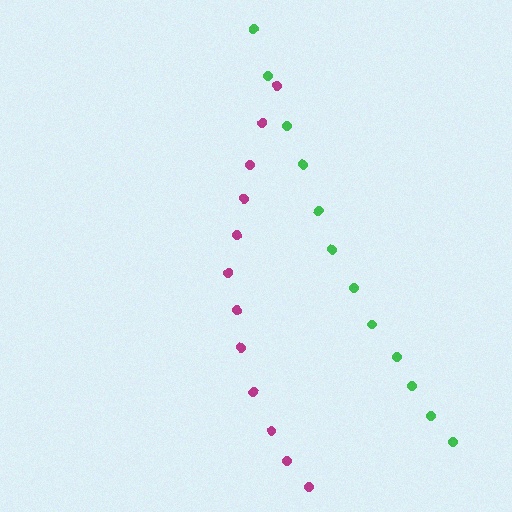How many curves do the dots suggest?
There are 2 distinct paths.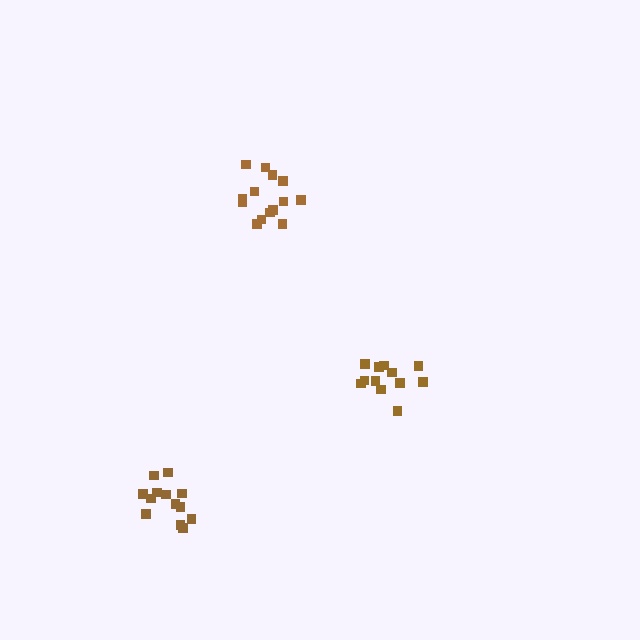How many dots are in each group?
Group 1: 14 dots, Group 2: 12 dots, Group 3: 13 dots (39 total).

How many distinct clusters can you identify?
There are 3 distinct clusters.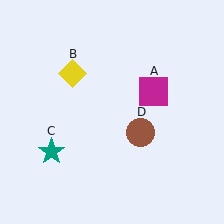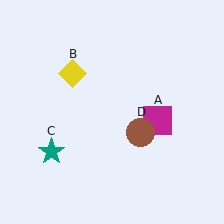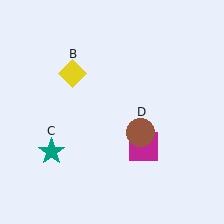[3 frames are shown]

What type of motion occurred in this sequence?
The magenta square (object A) rotated clockwise around the center of the scene.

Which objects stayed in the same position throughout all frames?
Yellow diamond (object B) and teal star (object C) and brown circle (object D) remained stationary.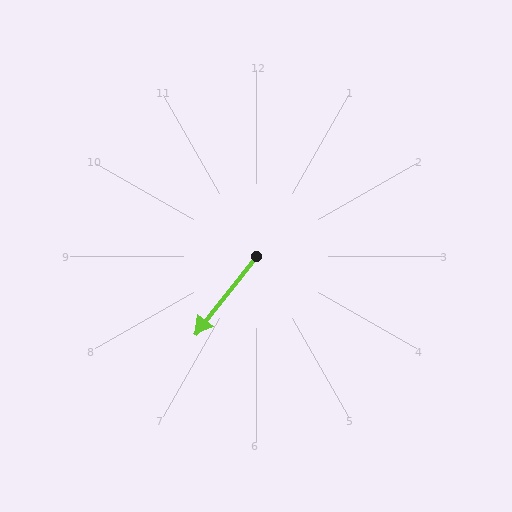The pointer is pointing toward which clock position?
Roughly 7 o'clock.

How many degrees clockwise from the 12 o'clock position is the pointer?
Approximately 218 degrees.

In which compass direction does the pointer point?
Southwest.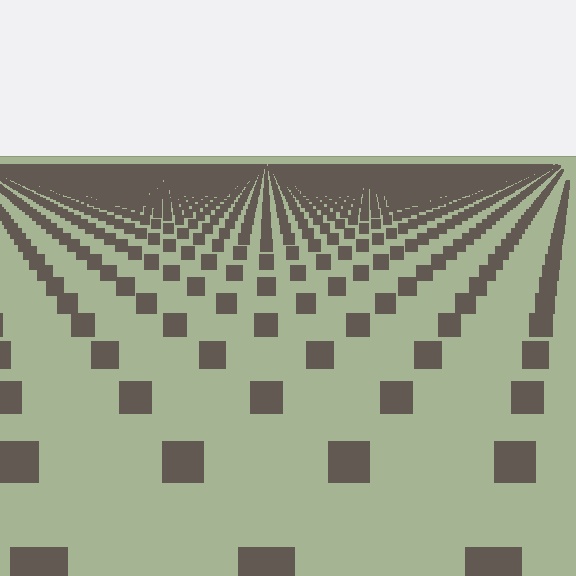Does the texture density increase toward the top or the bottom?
Density increases toward the top.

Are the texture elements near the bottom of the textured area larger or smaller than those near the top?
Larger. Near the bottom, elements are closer to the viewer and appear at a bigger on-screen size.